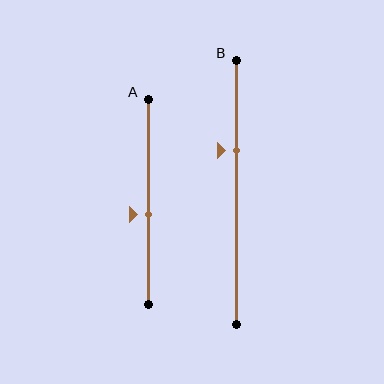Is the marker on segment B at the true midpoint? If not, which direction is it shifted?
No, the marker on segment B is shifted upward by about 16% of the segment length.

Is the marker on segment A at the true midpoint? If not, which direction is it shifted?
No, the marker on segment A is shifted downward by about 6% of the segment length.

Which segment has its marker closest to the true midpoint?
Segment A has its marker closest to the true midpoint.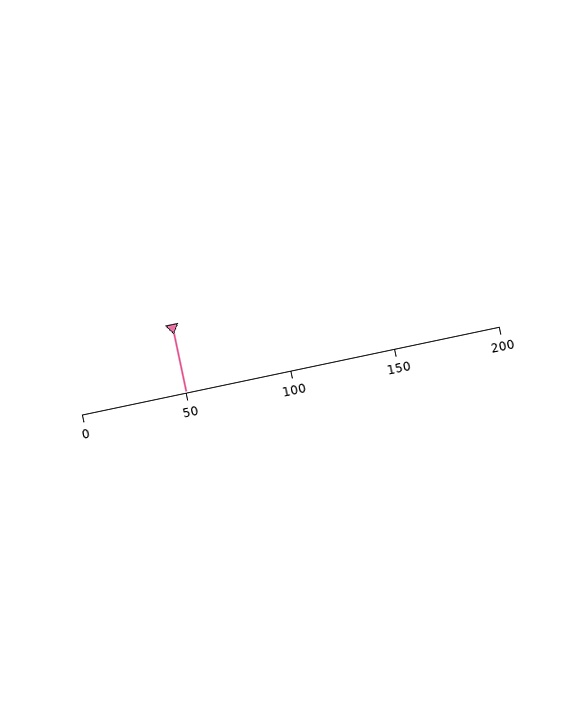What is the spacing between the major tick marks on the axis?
The major ticks are spaced 50 apart.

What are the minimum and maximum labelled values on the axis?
The axis runs from 0 to 200.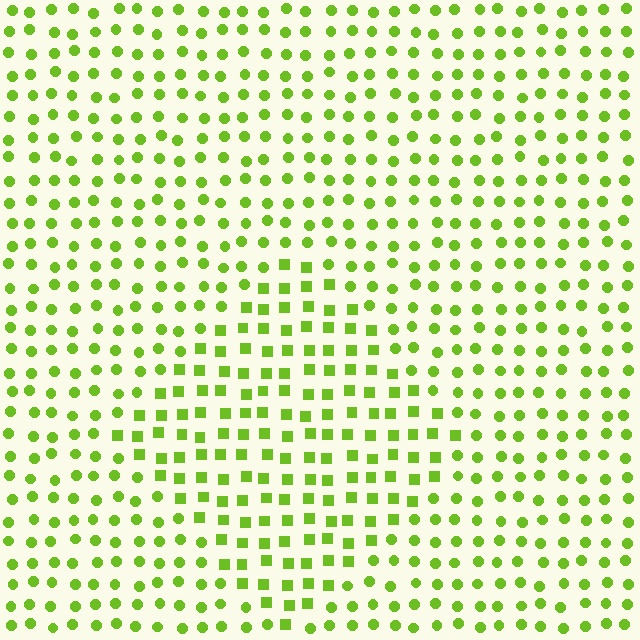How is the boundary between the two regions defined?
The boundary is defined by a change in element shape: squares inside vs. circles outside. All elements share the same color and spacing.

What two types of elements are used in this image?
The image uses squares inside the diamond region and circles outside it.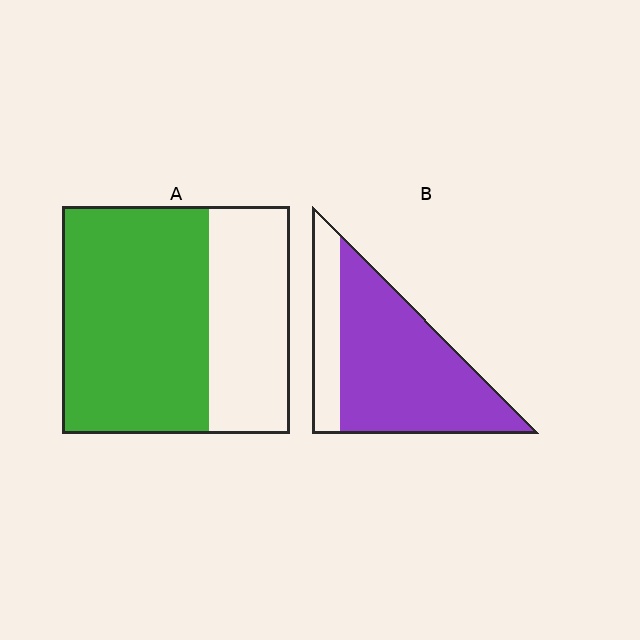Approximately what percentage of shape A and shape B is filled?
A is approximately 65% and B is approximately 75%.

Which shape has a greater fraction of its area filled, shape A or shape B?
Shape B.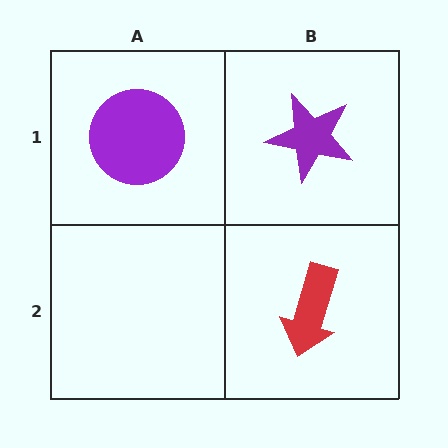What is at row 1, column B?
A purple star.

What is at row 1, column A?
A purple circle.